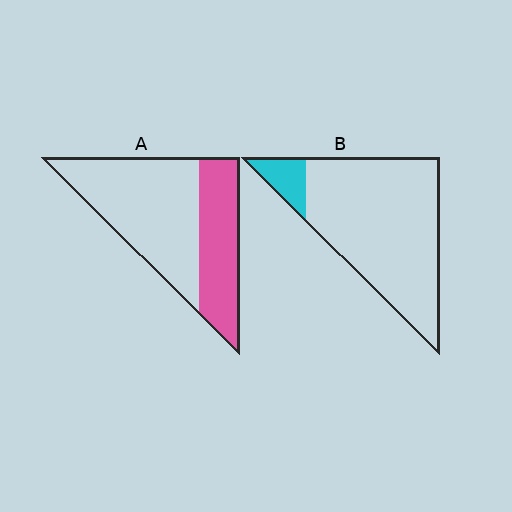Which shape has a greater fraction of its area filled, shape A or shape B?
Shape A.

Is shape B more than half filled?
No.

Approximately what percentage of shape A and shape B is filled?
A is approximately 35% and B is approximately 10%.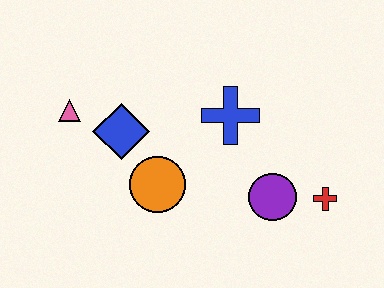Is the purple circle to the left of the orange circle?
No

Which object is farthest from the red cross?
The pink triangle is farthest from the red cross.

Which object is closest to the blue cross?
The purple circle is closest to the blue cross.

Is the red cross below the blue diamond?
Yes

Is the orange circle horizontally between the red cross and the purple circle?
No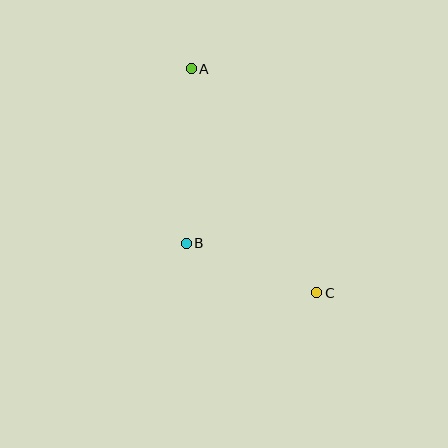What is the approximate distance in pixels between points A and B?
The distance between A and B is approximately 175 pixels.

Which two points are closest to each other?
Points B and C are closest to each other.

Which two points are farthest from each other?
Points A and C are farthest from each other.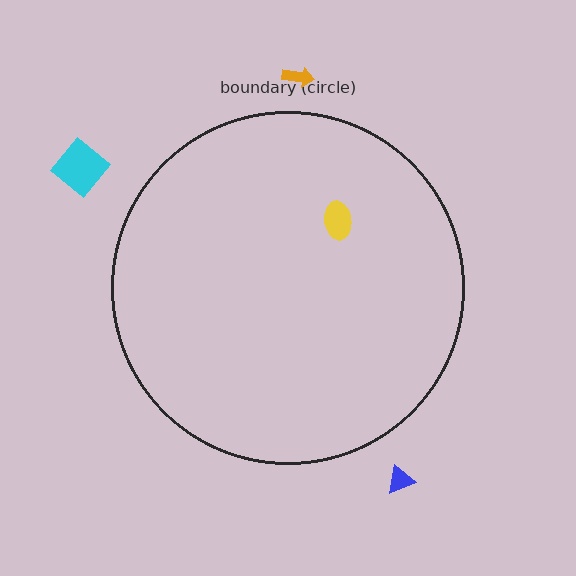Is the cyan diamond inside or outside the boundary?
Outside.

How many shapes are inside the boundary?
1 inside, 3 outside.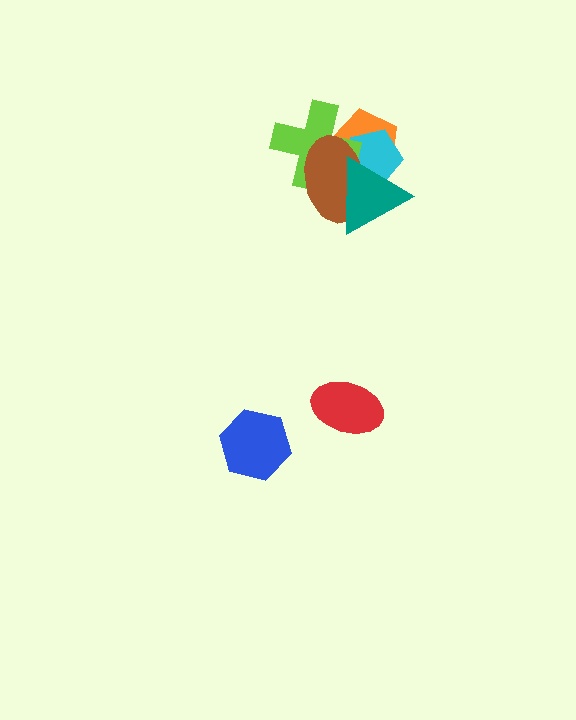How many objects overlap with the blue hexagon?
0 objects overlap with the blue hexagon.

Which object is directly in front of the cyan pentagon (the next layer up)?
The lime cross is directly in front of the cyan pentagon.